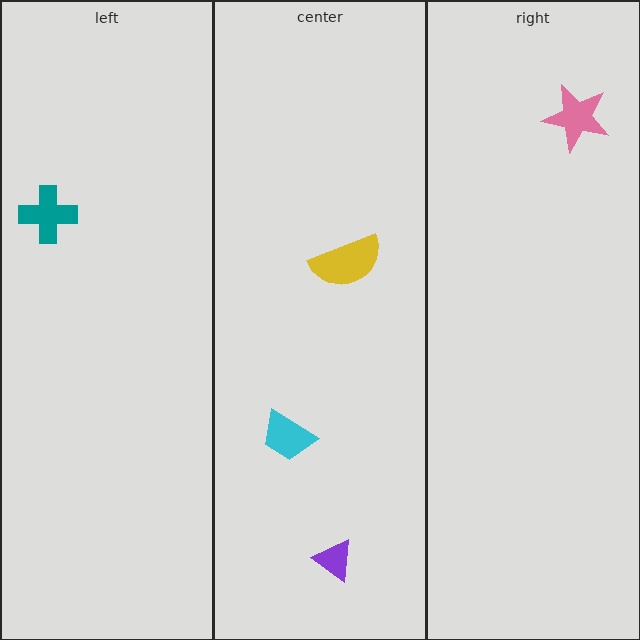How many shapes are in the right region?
1.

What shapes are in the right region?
The pink star.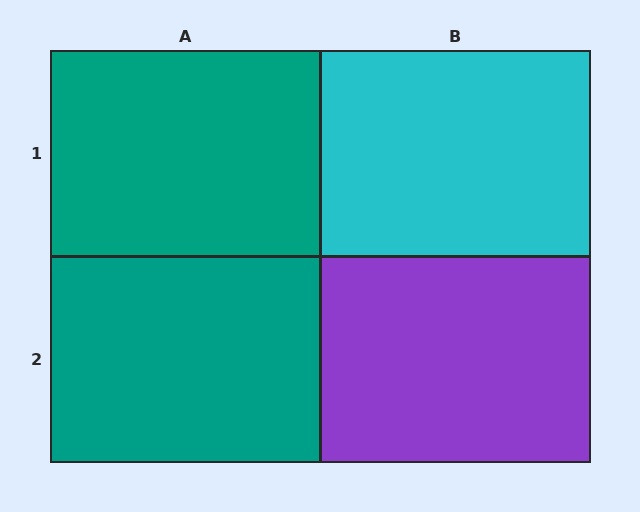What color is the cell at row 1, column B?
Cyan.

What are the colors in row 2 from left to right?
Teal, purple.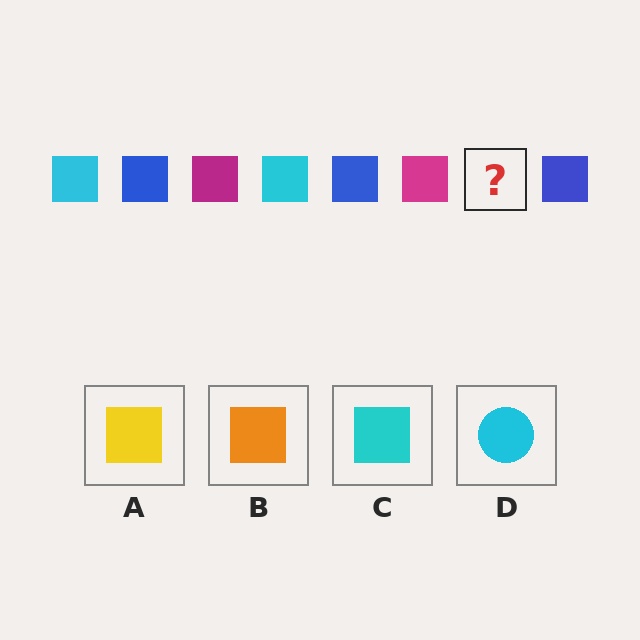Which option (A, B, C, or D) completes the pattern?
C.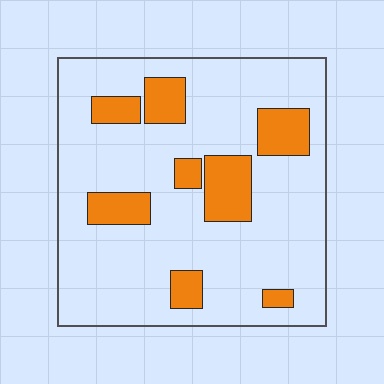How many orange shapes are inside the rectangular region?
8.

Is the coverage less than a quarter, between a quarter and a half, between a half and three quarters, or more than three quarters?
Less than a quarter.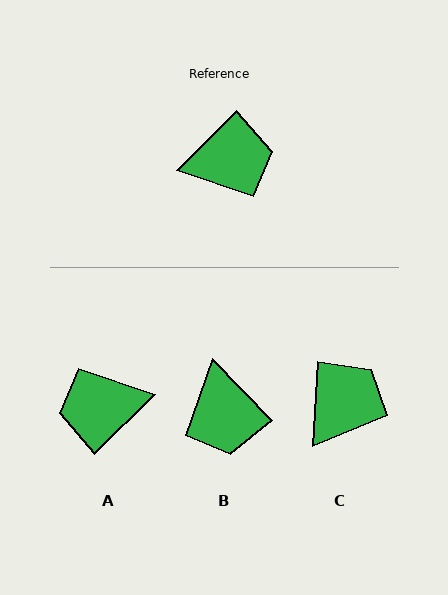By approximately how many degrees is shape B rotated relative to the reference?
Approximately 91 degrees clockwise.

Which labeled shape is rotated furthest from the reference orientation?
A, about 179 degrees away.